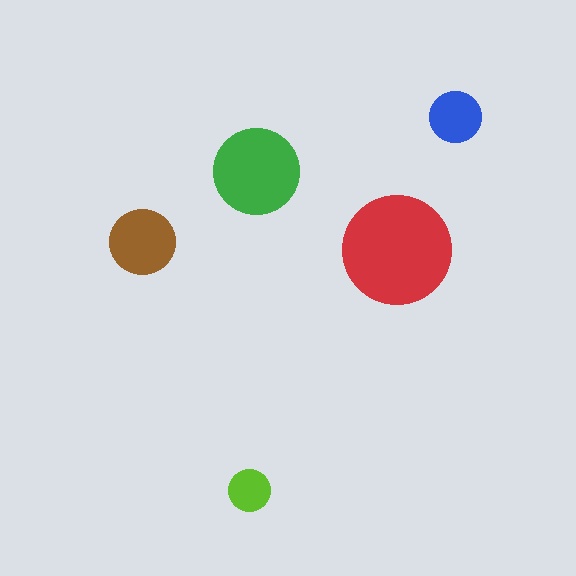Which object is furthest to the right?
The blue circle is rightmost.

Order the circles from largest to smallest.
the red one, the green one, the brown one, the blue one, the lime one.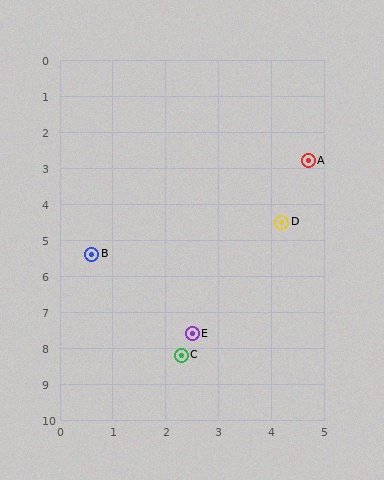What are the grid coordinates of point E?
Point E is at approximately (2.5, 7.6).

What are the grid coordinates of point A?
Point A is at approximately (4.7, 2.8).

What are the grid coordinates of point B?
Point B is at approximately (0.6, 5.4).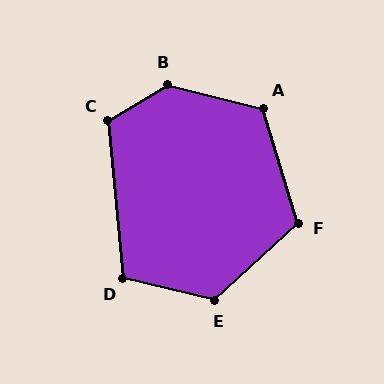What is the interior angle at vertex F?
Approximately 116 degrees (obtuse).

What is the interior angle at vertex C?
Approximately 116 degrees (obtuse).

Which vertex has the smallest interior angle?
D, at approximately 109 degrees.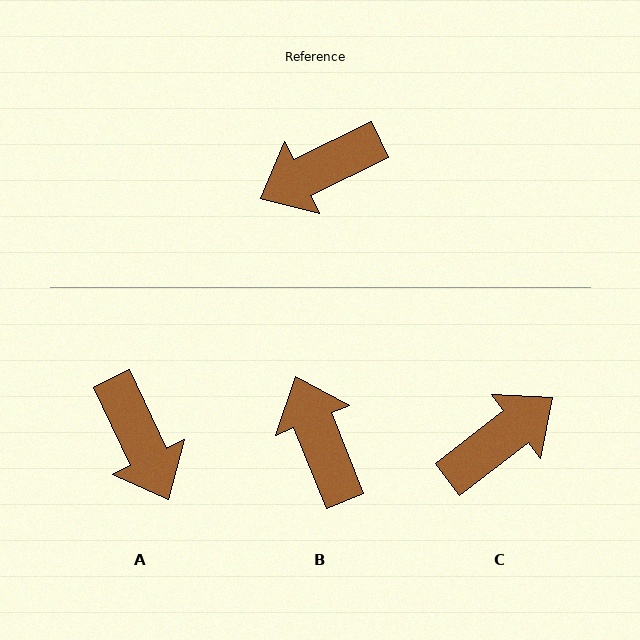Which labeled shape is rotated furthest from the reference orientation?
C, about 168 degrees away.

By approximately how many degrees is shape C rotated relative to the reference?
Approximately 168 degrees clockwise.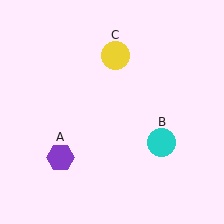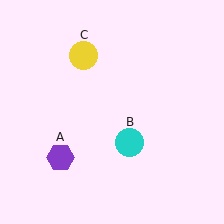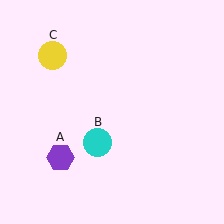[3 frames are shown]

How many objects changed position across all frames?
2 objects changed position: cyan circle (object B), yellow circle (object C).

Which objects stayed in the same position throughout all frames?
Purple hexagon (object A) remained stationary.